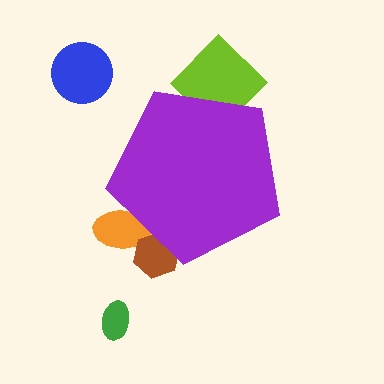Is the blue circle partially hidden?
No, the blue circle is fully visible.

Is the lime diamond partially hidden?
Yes, the lime diamond is partially hidden behind the purple pentagon.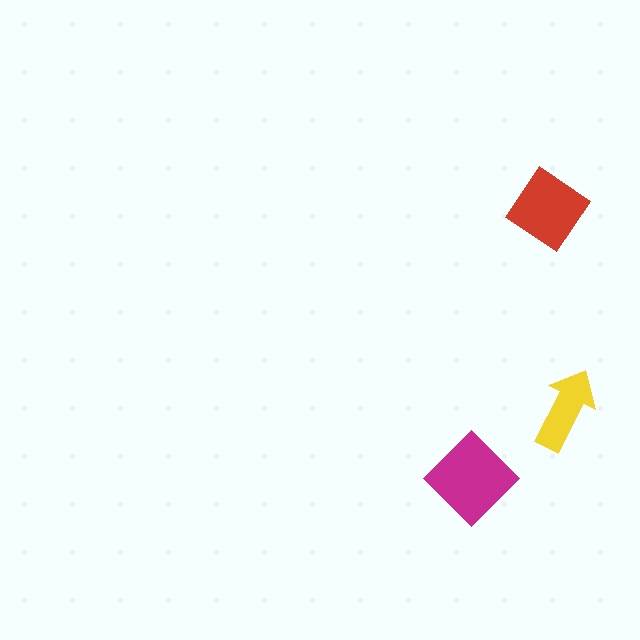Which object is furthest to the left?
The magenta diamond is leftmost.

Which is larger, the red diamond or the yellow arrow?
The red diamond.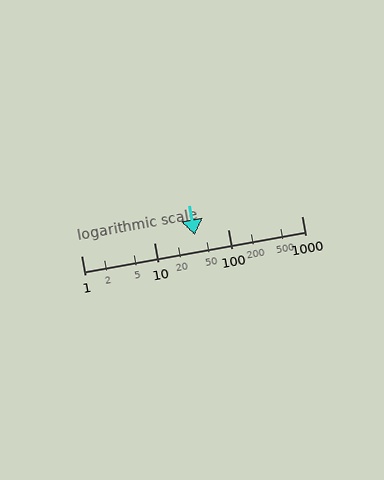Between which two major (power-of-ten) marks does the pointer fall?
The pointer is between 10 and 100.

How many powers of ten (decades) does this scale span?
The scale spans 3 decades, from 1 to 1000.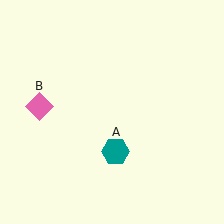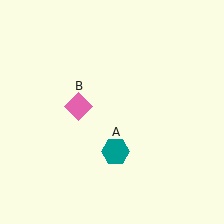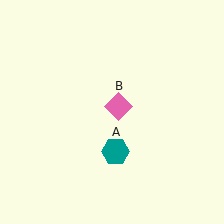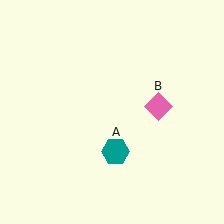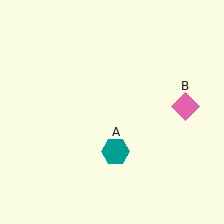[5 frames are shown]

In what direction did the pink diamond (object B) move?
The pink diamond (object B) moved right.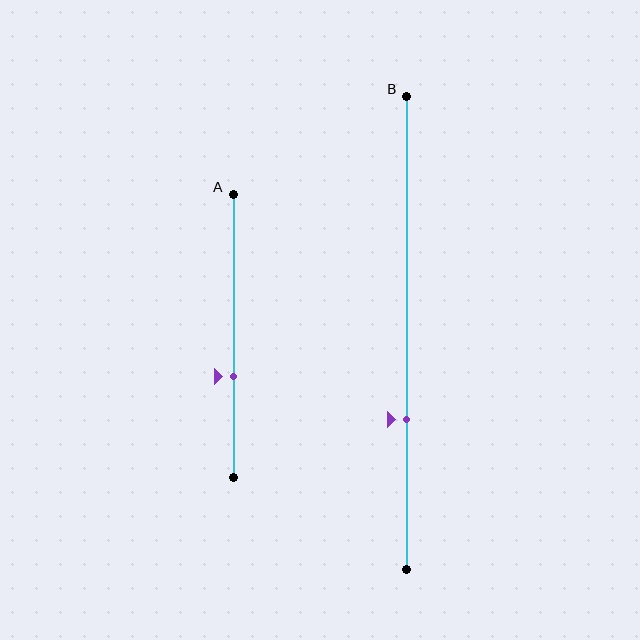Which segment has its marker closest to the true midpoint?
Segment A has its marker closest to the true midpoint.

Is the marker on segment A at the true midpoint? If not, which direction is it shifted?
No, the marker on segment A is shifted downward by about 14% of the segment length.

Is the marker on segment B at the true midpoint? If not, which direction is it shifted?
No, the marker on segment B is shifted downward by about 18% of the segment length.